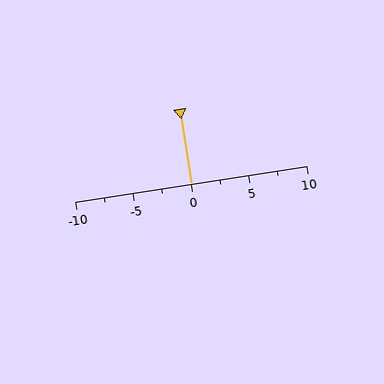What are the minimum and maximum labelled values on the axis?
The axis runs from -10 to 10.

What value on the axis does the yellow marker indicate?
The marker indicates approximately 0.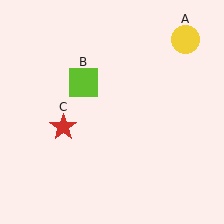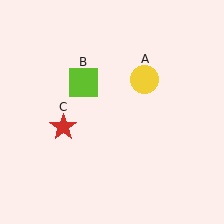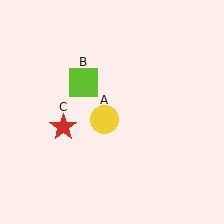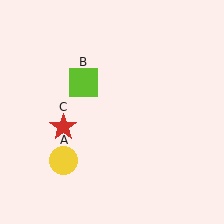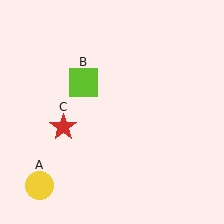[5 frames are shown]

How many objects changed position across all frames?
1 object changed position: yellow circle (object A).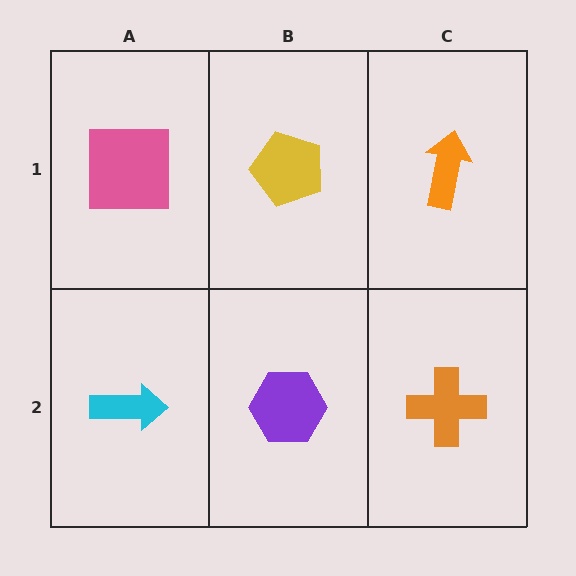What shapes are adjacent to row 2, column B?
A yellow pentagon (row 1, column B), a cyan arrow (row 2, column A), an orange cross (row 2, column C).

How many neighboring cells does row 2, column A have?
2.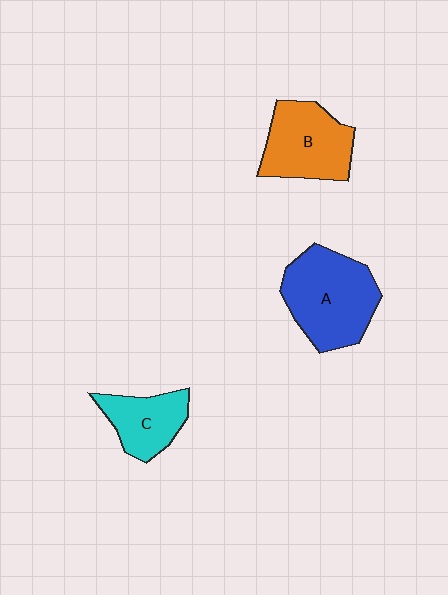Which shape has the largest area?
Shape A (blue).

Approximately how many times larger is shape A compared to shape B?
Approximately 1.2 times.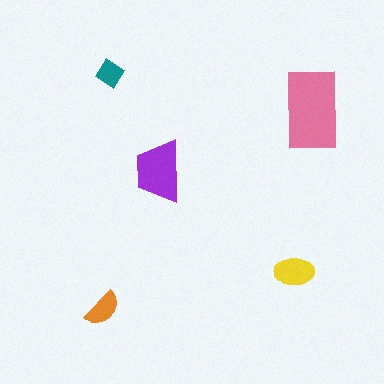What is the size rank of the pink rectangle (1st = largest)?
1st.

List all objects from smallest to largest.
The teal diamond, the orange semicircle, the yellow ellipse, the purple trapezoid, the pink rectangle.